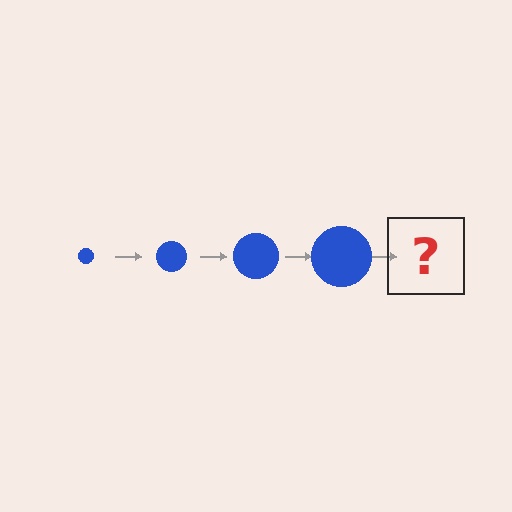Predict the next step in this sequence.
The next step is a blue circle, larger than the previous one.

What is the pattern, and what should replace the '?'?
The pattern is that the circle gets progressively larger each step. The '?' should be a blue circle, larger than the previous one.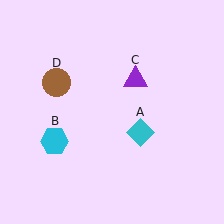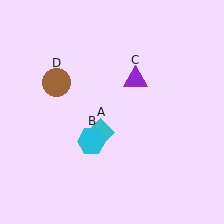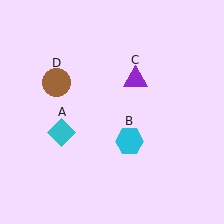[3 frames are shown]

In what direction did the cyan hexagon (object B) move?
The cyan hexagon (object B) moved right.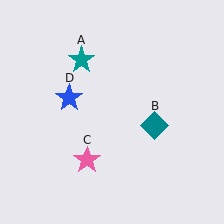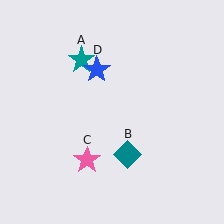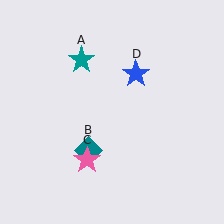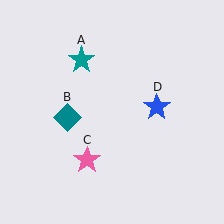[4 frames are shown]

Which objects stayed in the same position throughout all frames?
Teal star (object A) and pink star (object C) remained stationary.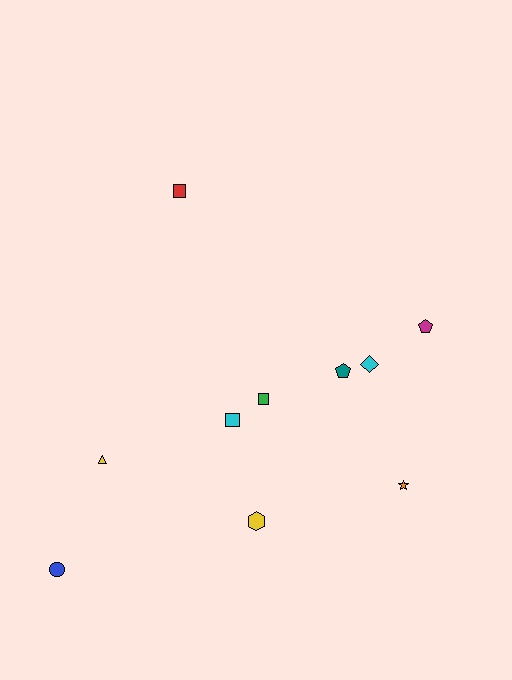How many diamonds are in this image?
There is 1 diamond.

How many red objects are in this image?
There is 1 red object.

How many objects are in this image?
There are 10 objects.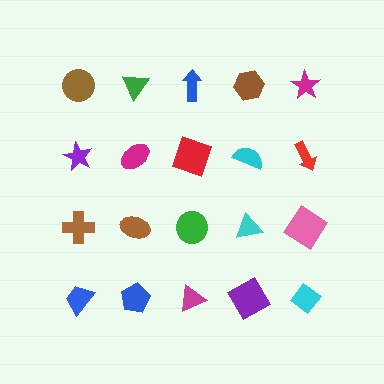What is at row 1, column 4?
A brown hexagon.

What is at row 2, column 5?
A red arrow.